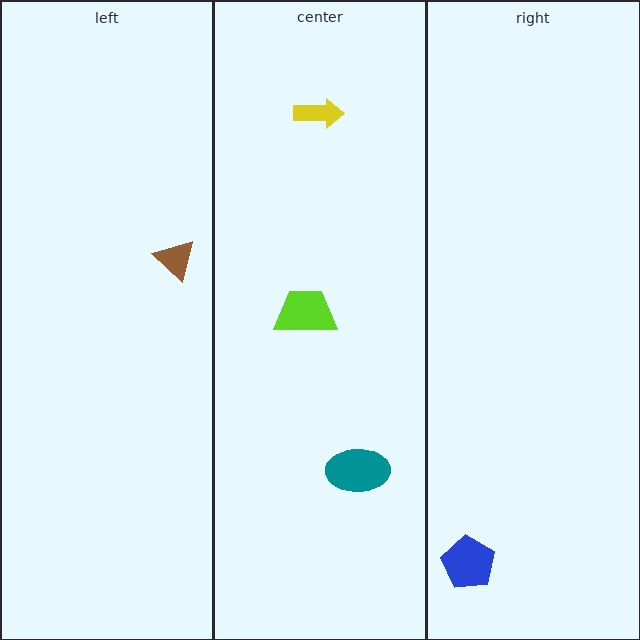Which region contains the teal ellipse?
The center region.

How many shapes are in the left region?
1.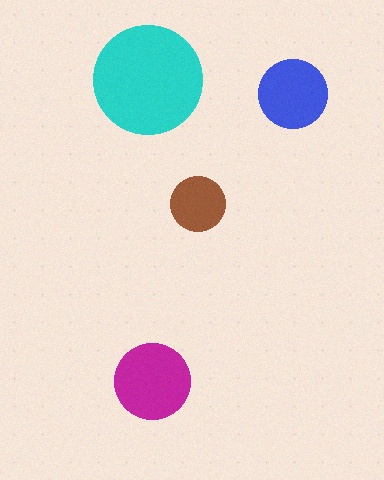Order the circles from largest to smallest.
the cyan one, the magenta one, the blue one, the brown one.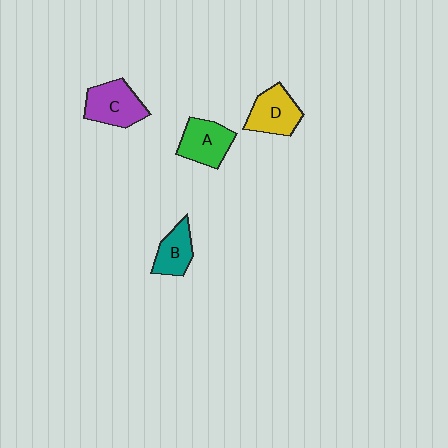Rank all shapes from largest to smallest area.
From largest to smallest: C (purple), D (yellow), A (green), B (teal).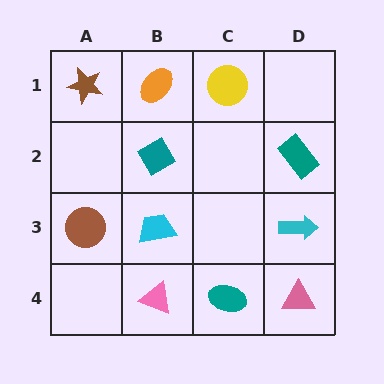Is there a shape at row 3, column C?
No, that cell is empty.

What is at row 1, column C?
A yellow circle.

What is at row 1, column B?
An orange ellipse.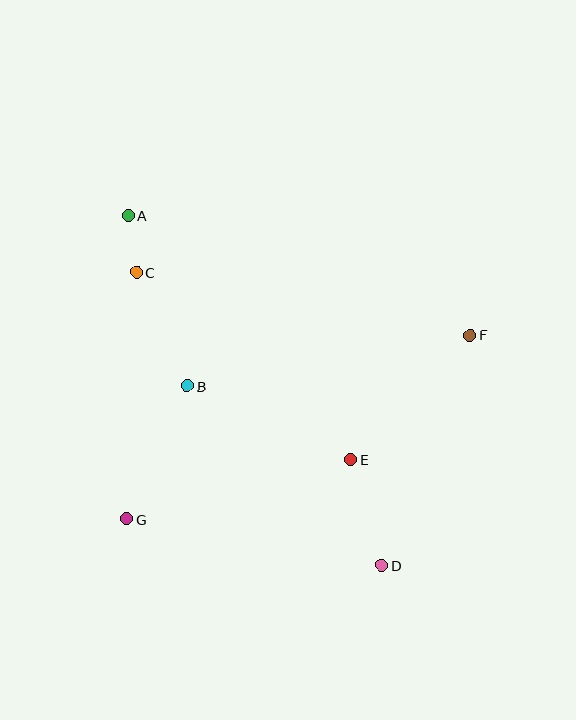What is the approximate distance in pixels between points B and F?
The distance between B and F is approximately 287 pixels.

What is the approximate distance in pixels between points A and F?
The distance between A and F is approximately 362 pixels.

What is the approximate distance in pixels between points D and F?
The distance between D and F is approximately 247 pixels.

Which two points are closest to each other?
Points A and C are closest to each other.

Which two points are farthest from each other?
Points A and D are farthest from each other.